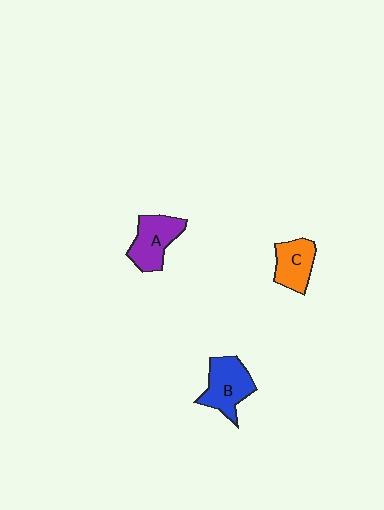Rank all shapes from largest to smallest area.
From largest to smallest: B (blue), A (purple), C (orange).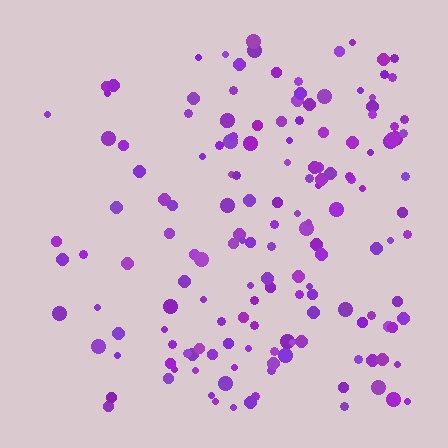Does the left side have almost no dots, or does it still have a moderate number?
Still a moderate number, just noticeably fewer than the right.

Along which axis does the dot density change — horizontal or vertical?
Horizontal.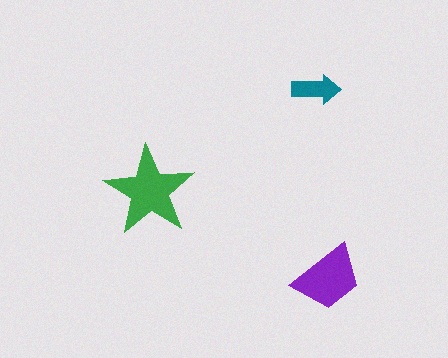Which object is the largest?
The green star.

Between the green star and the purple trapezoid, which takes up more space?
The green star.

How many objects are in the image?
There are 3 objects in the image.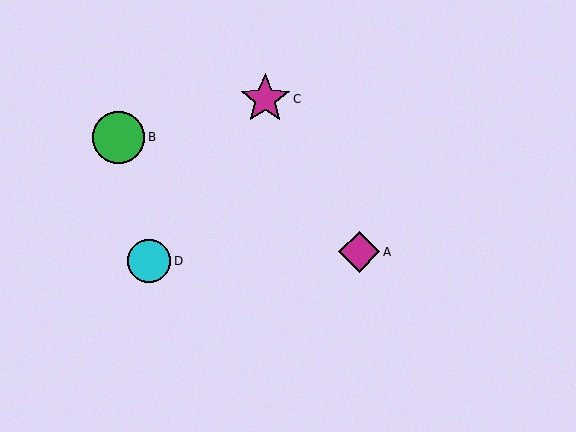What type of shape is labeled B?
Shape B is a green circle.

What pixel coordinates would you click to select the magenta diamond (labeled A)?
Click at (359, 252) to select the magenta diamond A.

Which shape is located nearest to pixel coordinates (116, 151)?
The green circle (labeled B) at (119, 137) is nearest to that location.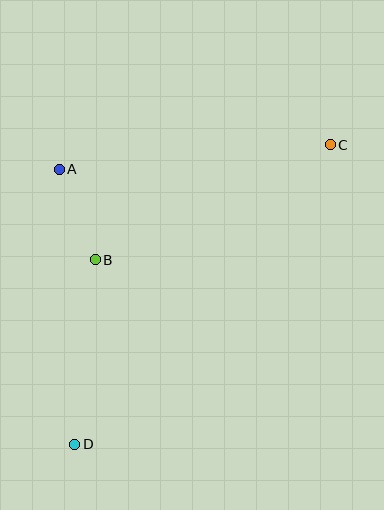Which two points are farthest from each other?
Points C and D are farthest from each other.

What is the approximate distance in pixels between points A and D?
The distance between A and D is approximately 275 pixels.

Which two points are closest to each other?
Points A and B are closest to each other.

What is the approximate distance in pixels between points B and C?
The distance between B and C is approximately 262 pixels.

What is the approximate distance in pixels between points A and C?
The distance between A and C is approximately 272 pixels.